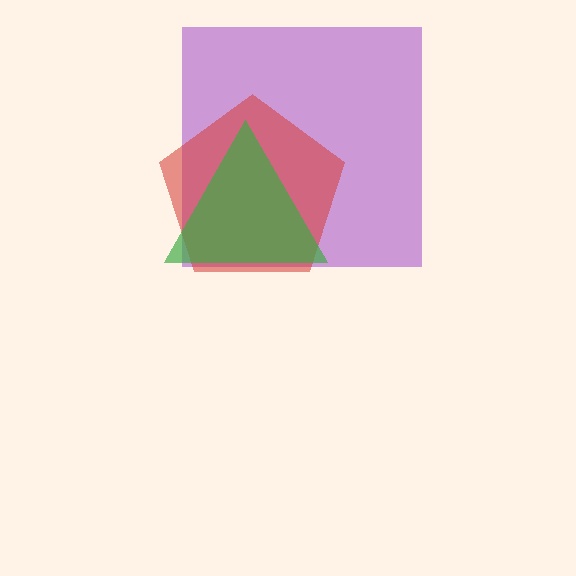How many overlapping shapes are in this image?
There are 3 overlapping shapes in the image.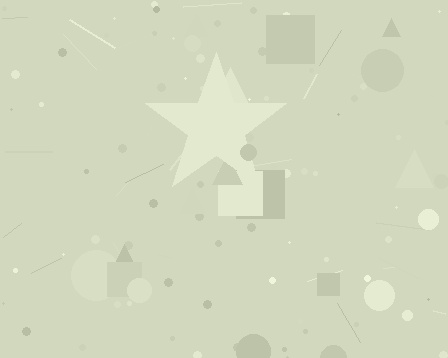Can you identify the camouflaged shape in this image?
The camouflaged shape is a star.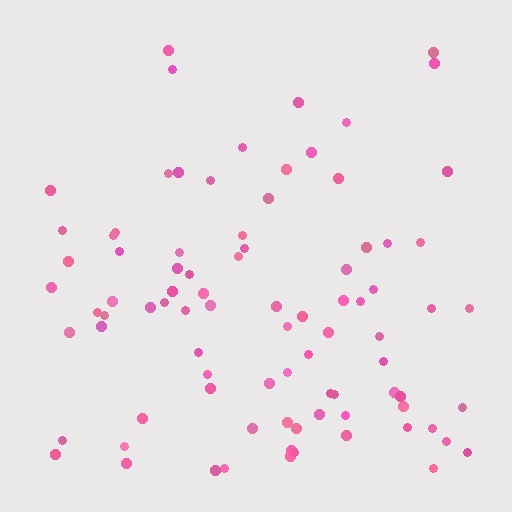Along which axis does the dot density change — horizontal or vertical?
Vertical.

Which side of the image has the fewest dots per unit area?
The top.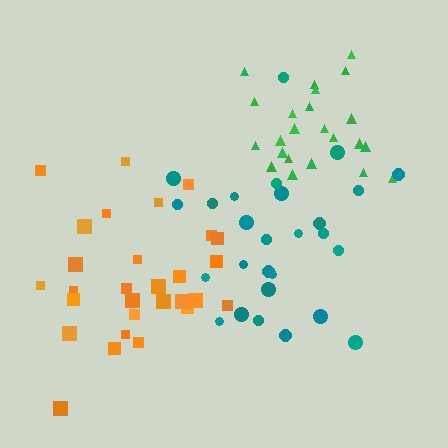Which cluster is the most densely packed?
Green.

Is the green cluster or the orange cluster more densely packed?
Green.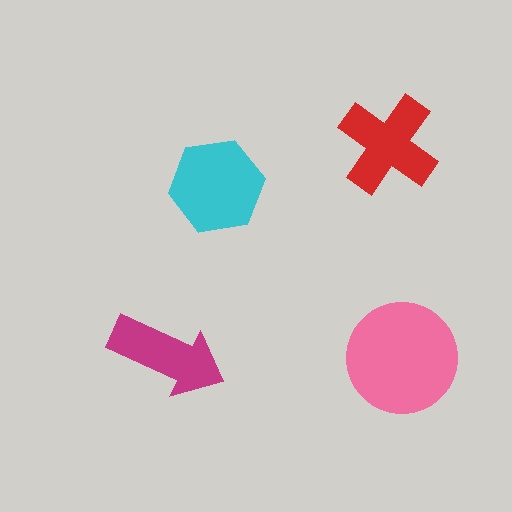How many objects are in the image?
There are 4 objects in the image.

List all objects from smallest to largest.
The magenta arrow, the red cross, the cyan hexagon, the pink circle.